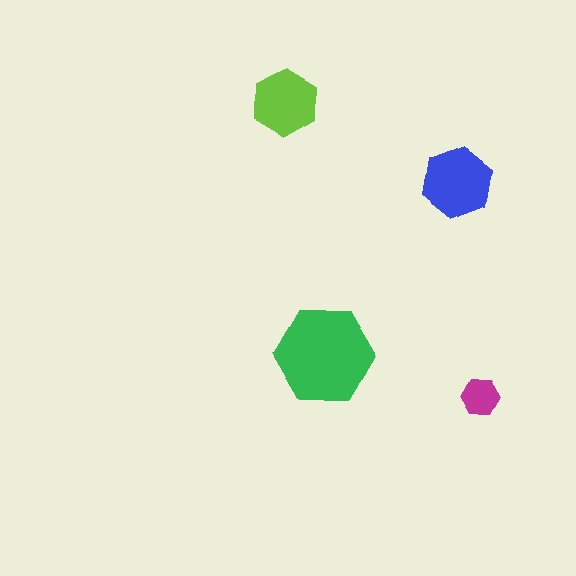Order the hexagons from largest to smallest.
the green one, the blue one, the lime one, the magenta one.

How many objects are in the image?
There are 4 objects in the image.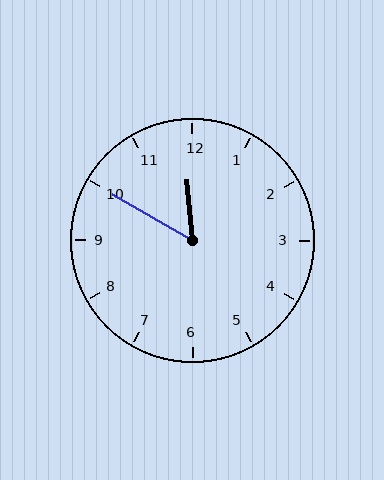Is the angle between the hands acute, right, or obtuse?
It is acute.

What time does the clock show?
11:50.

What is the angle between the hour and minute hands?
Approximately 55 degrees.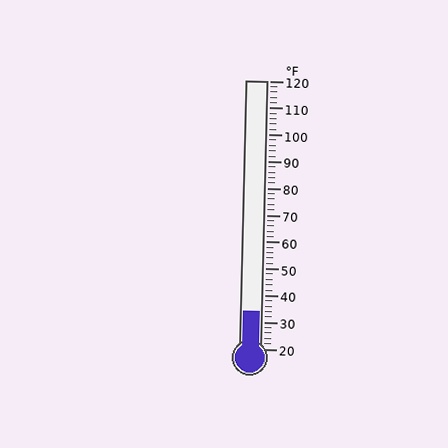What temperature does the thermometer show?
The thermometer shows approximately 34°F.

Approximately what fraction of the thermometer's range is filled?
The thermometer is filled to approximately 15% of its range.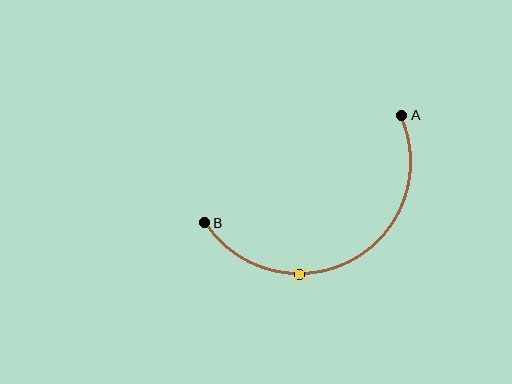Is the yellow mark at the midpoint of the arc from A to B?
No. The yellow mark lies on the arc but is closer to endpoint B. The arc midpoint would be at the point on the curve equidistant along the arc from both A and B.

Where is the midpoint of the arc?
The arc midpoint is the point on the curve farthest from the straight line joining A and B. It sits below that line.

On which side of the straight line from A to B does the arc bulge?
The arc bulges below the straight line connecting A and B.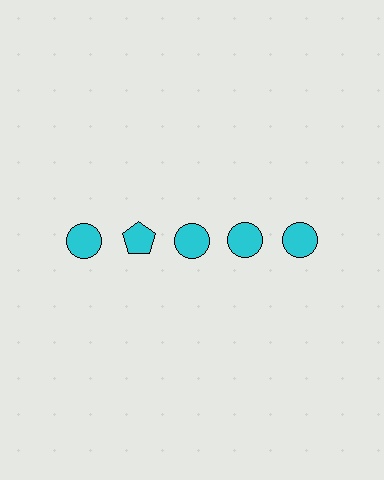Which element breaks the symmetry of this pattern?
The cyan pentagon in the top row, second from left column breaks the symmetry. All other shapes are cyan circles.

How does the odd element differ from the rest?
It has a different shape: pentagon instead of circle.